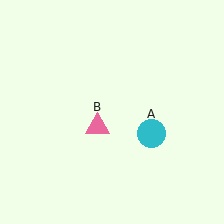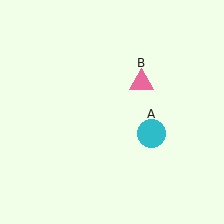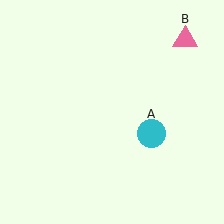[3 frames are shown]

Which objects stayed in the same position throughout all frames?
Cyan circle (object A) remained stationary.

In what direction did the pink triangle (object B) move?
The pink triangle (object B) moved up and to the right.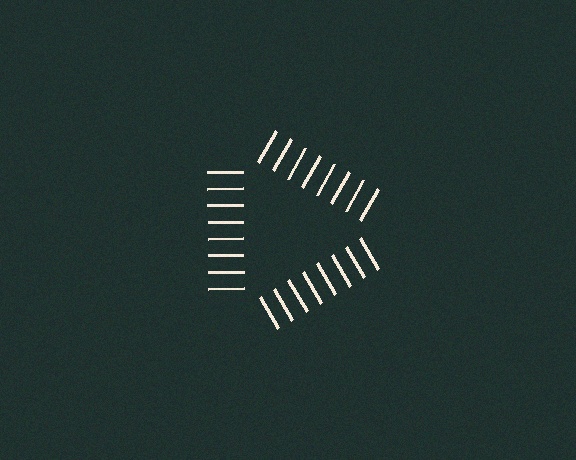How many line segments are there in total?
24 — 8 along each of the 3 edges.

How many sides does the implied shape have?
3 sides — the line-ends trace a triangle.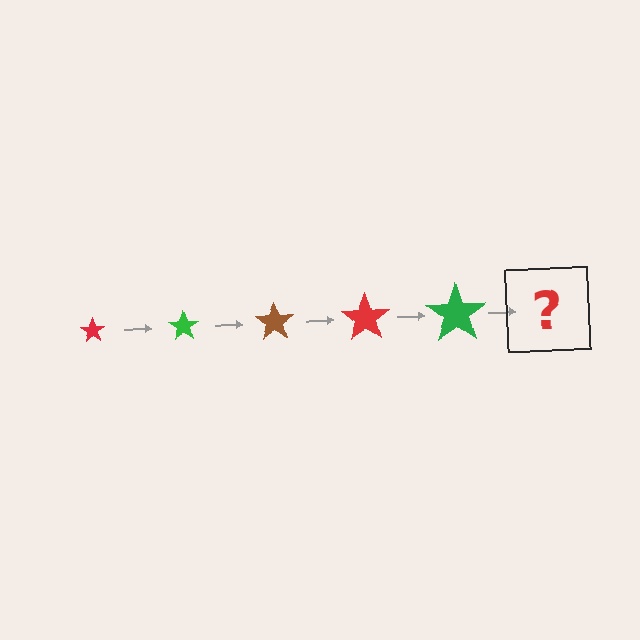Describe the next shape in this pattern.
It should be a brown star, larger than the previous one.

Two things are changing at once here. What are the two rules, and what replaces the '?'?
The two rules are that the star grows larger each step and the color cycles through red, green, and brown. The '?' should be a brown star, larger than the previous one.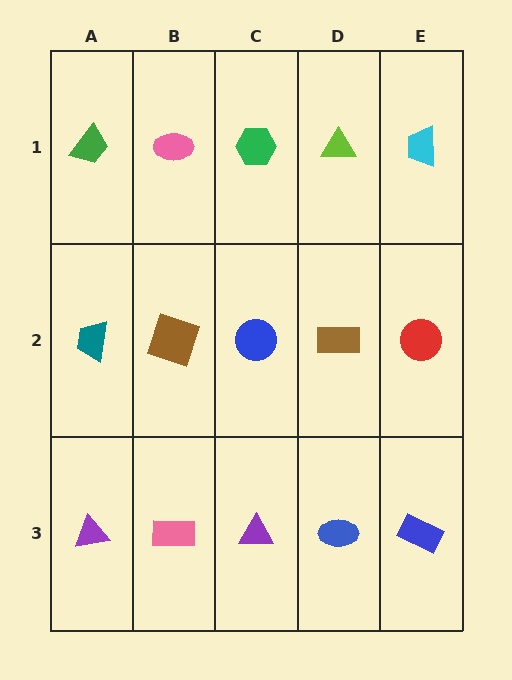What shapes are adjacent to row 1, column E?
A red circle (row 2, column E), a lime triangle (row 1, column D).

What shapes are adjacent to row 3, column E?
A red circle (row 2, column E), a blue ellipse (row 3, column D).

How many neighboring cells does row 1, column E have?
2.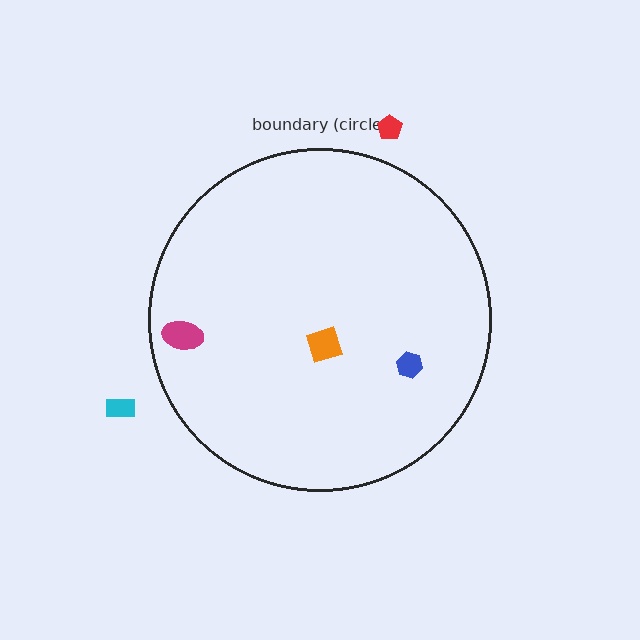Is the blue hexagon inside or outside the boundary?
Inside.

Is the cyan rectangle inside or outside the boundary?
Outside.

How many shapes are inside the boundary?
3 inside, 2 outside.